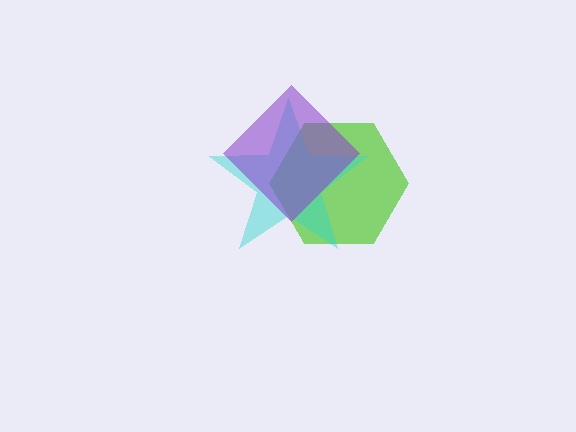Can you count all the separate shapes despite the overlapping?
Yes, there are 3 separate shapes.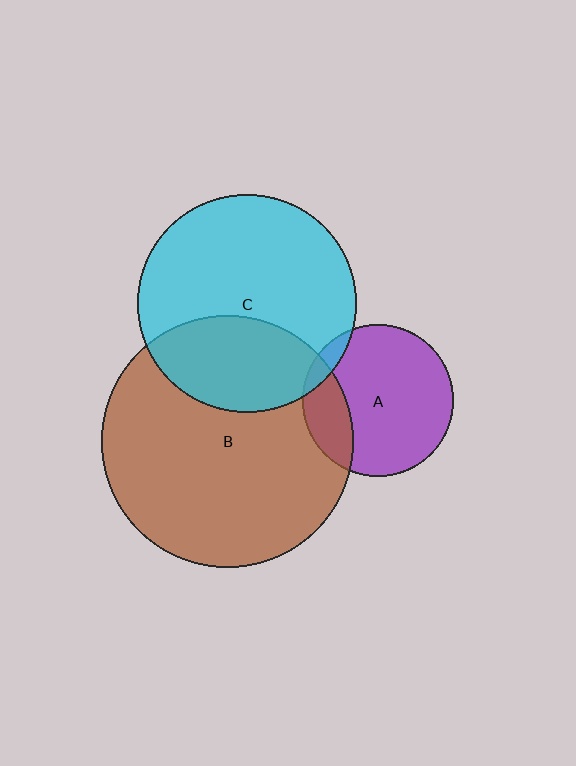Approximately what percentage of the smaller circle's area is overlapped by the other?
Approximately 35%.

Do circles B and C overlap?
Yes.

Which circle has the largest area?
Circle B (brown).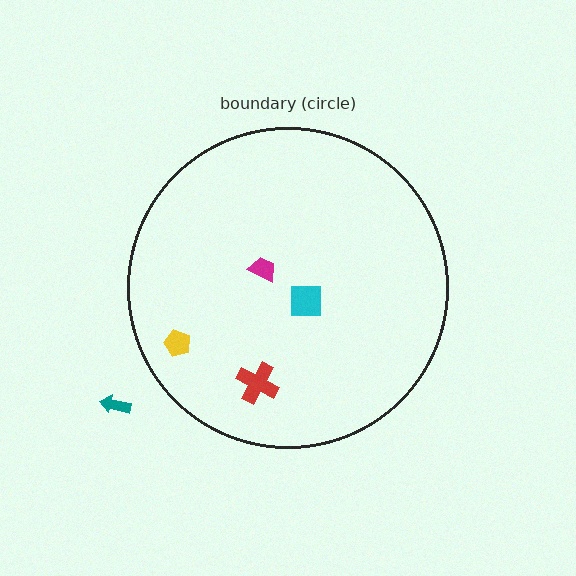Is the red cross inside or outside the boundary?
Inside.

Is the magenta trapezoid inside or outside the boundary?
Inside.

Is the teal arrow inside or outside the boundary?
Outside.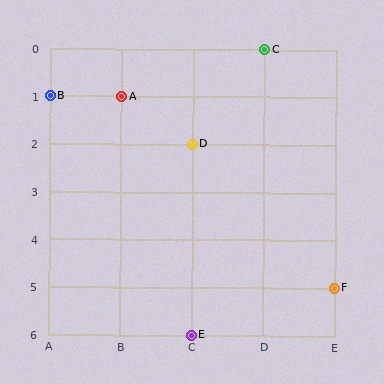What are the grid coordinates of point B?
Point B is at grid coordinates (A, 1).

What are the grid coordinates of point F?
Point F is at grid coordinates (E, 5).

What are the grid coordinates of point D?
Point D is at grid coordinates (C, 2).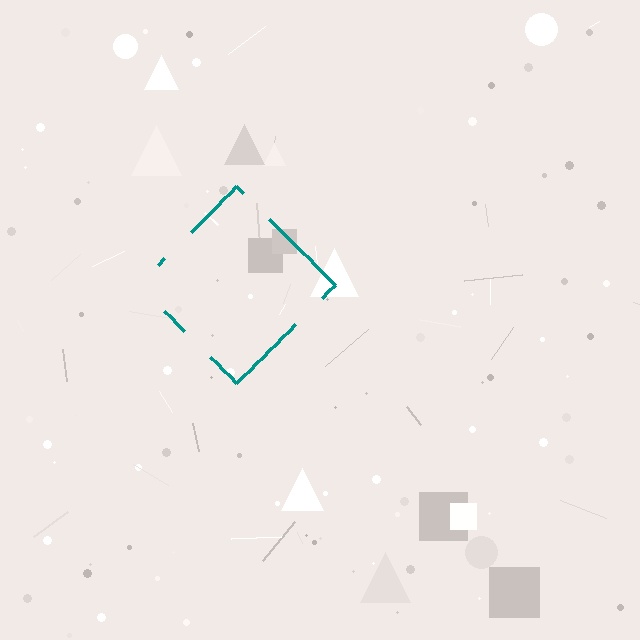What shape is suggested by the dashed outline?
The dashed outline suggests a diamond.